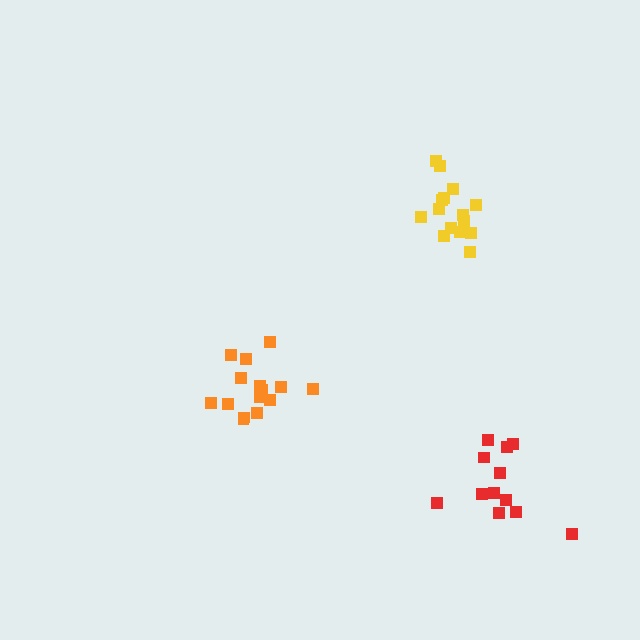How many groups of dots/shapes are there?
There are 3 groups.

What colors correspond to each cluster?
The clusters are colored: orange, red, yellow.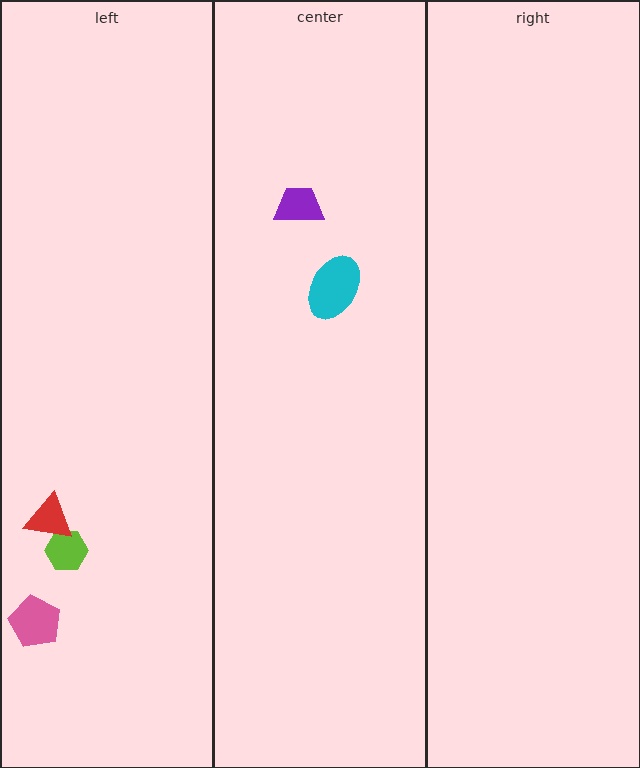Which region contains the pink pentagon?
The left region.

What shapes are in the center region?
The purple trapezoid, the cyan ellipse.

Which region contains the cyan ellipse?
The center region.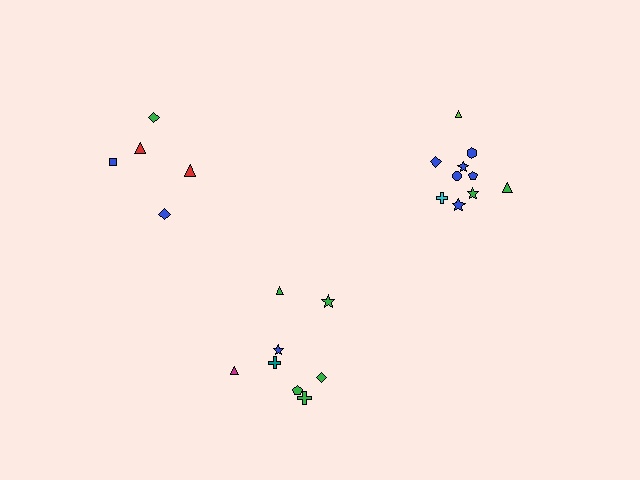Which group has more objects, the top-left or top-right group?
The top-right group.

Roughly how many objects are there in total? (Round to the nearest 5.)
Roughly 25 objects in total.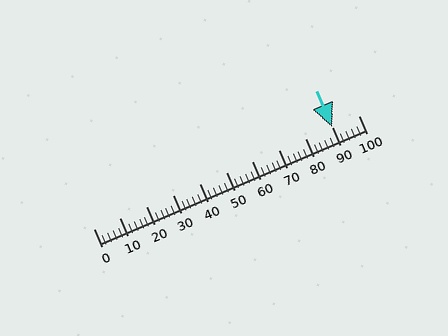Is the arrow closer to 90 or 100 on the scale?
The arrow is closer to 90.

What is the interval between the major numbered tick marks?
The major tick marks are spaced 10 units apart.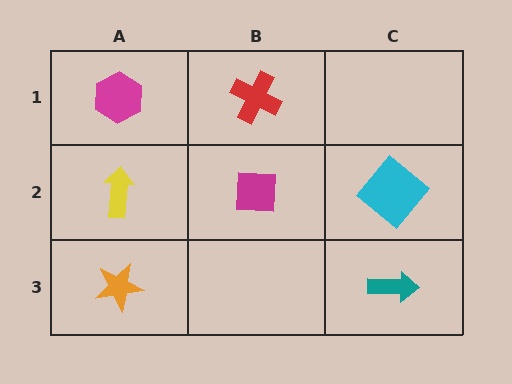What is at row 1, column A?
A magenta hexagon.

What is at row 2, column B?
A magenta square.